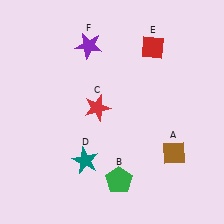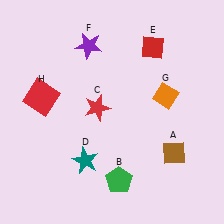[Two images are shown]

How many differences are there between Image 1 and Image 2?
There are 2 differences between the two images.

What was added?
An orange diamond (G), a red square (H) were added in Image 2.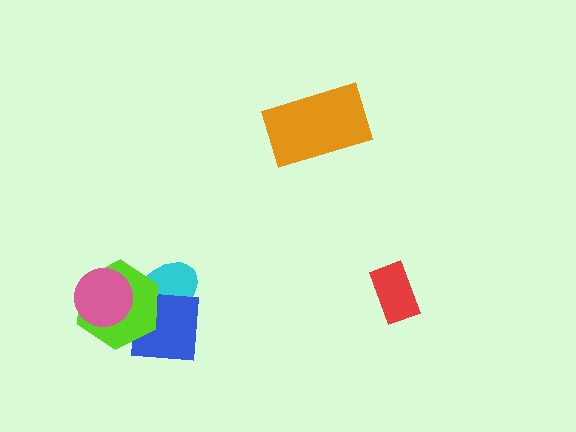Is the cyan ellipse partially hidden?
Yes, it is partially covered by another shape.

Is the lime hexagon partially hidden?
Yes, it is partially covered by another shape.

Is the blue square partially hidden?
Yes, it is partially covered by another shape.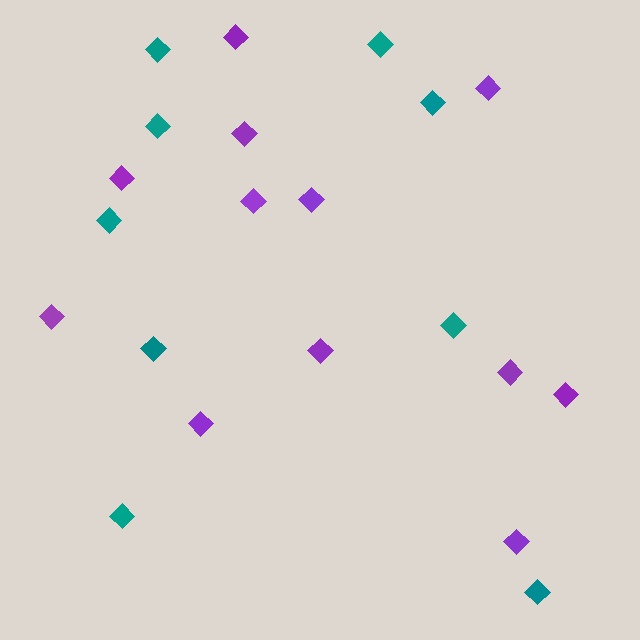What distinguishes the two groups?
There are 2 groups: one group of purple diamonds (12) and one group of teal diamonds (9).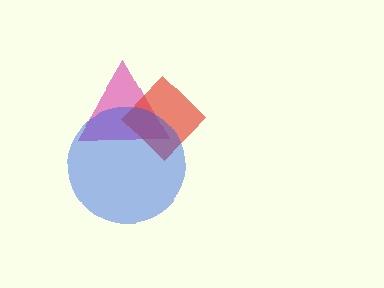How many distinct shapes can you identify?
There are 3 distinct shapes: a magenta triangle, a red diamond, a blue circle.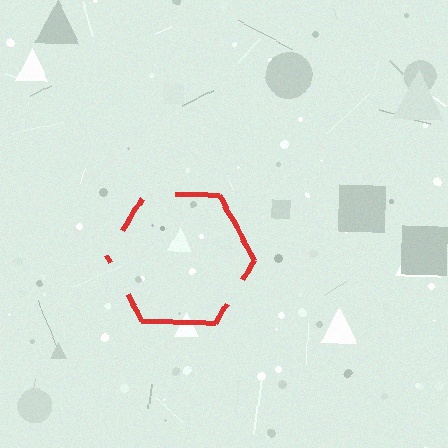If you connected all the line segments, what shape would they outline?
They would outline a hexagon.